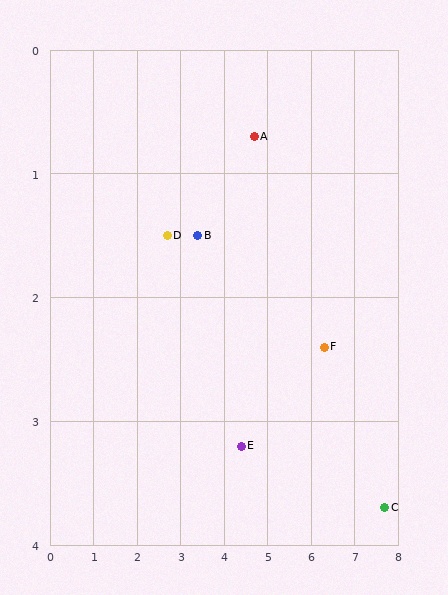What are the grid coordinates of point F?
Point F is at approximately (6.3, 2.4).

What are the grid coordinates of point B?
Point B is at approximately (3.4, 1.5).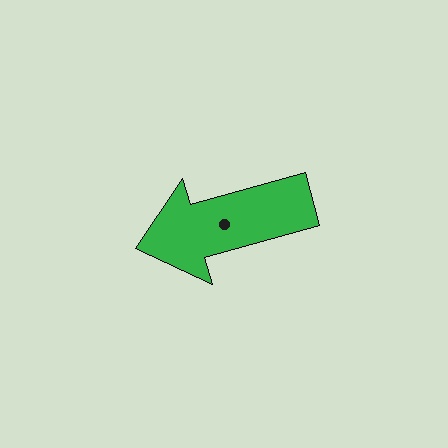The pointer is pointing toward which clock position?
Roughly 8 o'clock.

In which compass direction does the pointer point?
West.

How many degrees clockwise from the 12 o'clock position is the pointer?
Approximately 254 degrees.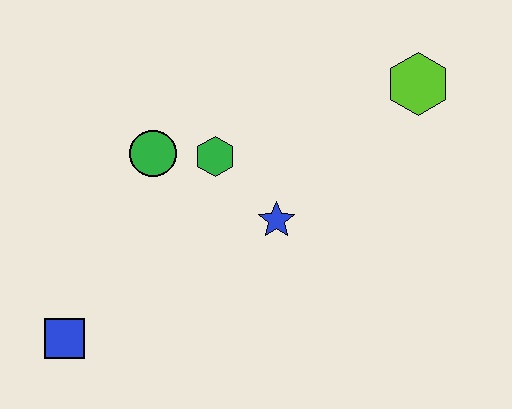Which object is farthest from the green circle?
The lime hexagon is farthest from the green circle.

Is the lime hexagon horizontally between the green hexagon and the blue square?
No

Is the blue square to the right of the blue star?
No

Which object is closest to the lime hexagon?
The blue star is closest to the lime hexagon.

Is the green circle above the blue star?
Yes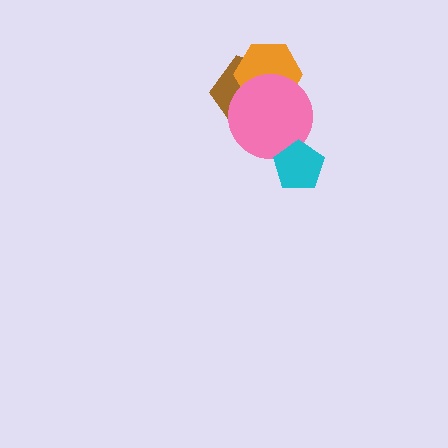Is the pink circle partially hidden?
Yes, it is partially covered by another shape.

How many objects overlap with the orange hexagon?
2 objects overlap with the orange hexagon.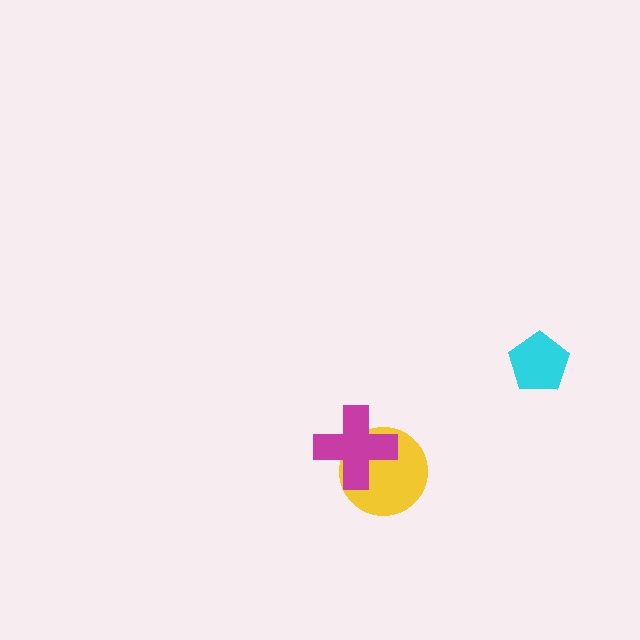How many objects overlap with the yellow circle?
1 object overlaps with the yellow circle.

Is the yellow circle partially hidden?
Yes, it is partially covered by another shape.